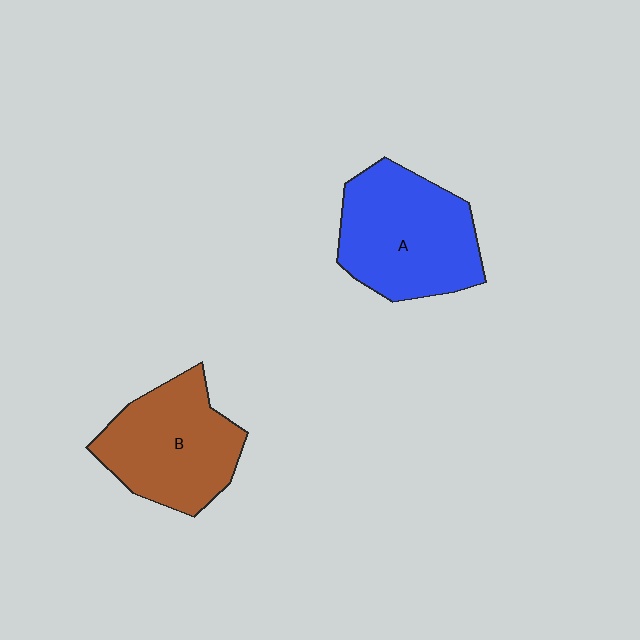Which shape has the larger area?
Shape A (blue).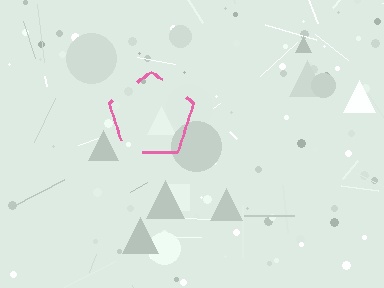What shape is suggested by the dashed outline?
The dashed outline suggests a pentagon.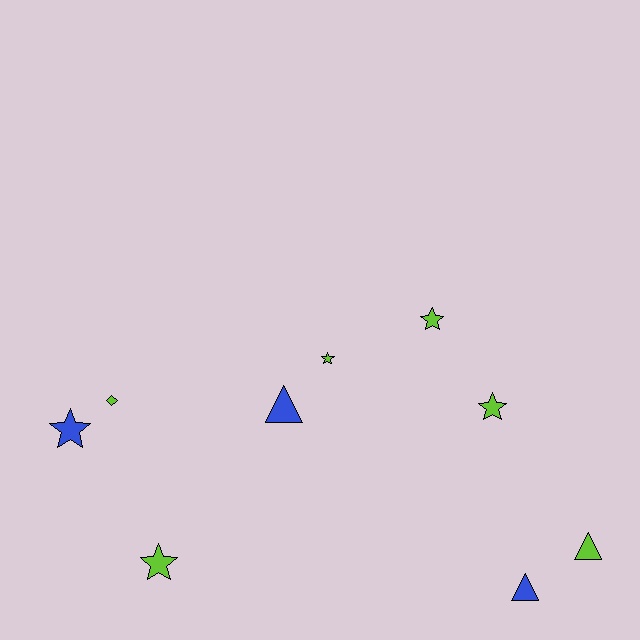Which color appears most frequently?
Lime, with 6 objects.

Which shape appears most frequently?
Star, with 5 objects.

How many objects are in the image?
There are 9 objects.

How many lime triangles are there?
There is 1 lime triangle.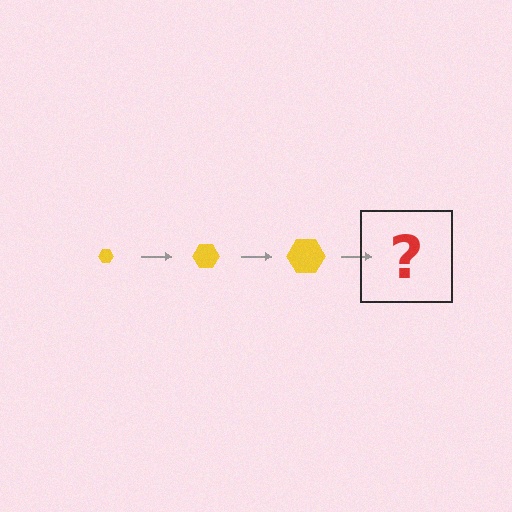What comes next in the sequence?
The next element should be a yellow hexagon, larger than the previous one.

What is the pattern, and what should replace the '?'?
The pattern is that the hexagon gets progressively larger each step. The '?' should be a yellow hexagon, larger than the previous one.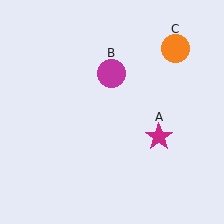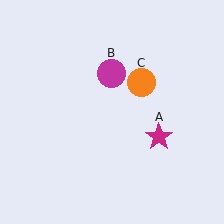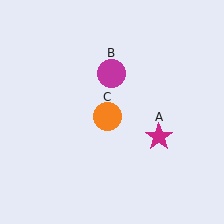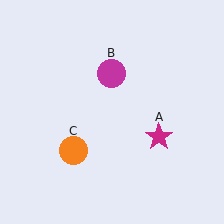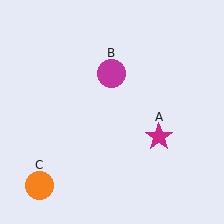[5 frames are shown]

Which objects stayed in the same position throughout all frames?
Magenta star (object A) and magenta circle (object B) remained stationary.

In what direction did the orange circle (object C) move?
The orange circle (object C) moved down and to the left.